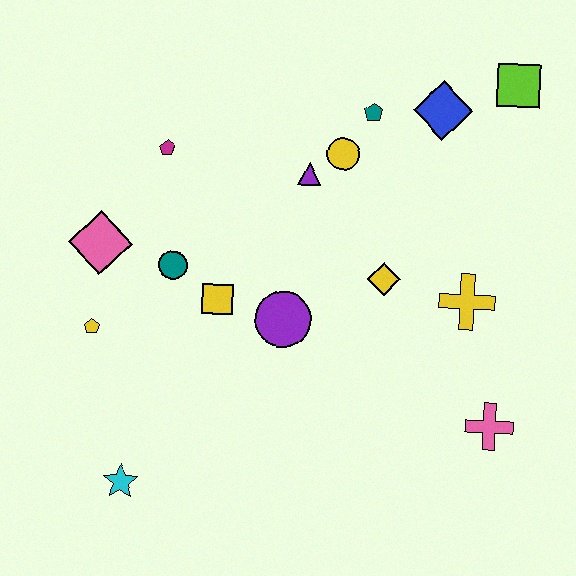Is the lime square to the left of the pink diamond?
No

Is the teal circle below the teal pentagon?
Yes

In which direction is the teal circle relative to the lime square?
The teal circle is to the left of the lime square.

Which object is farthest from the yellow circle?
The cyan star is farthest from the yellow circle.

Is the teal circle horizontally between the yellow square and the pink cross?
No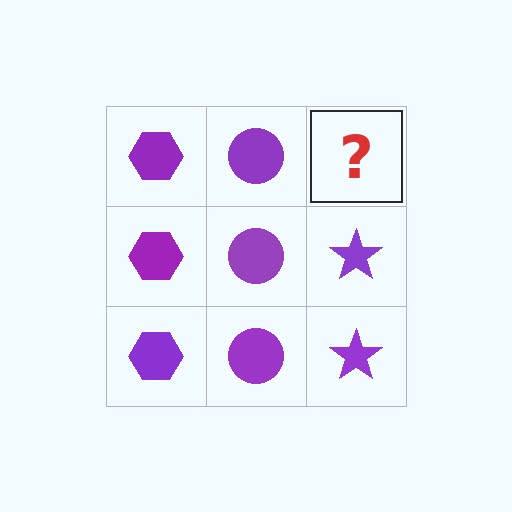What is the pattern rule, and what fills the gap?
The rule is that each column has a consistent shape. The gap should be filled with a purple star.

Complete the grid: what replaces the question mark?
The question mark should be replaced with a purple star.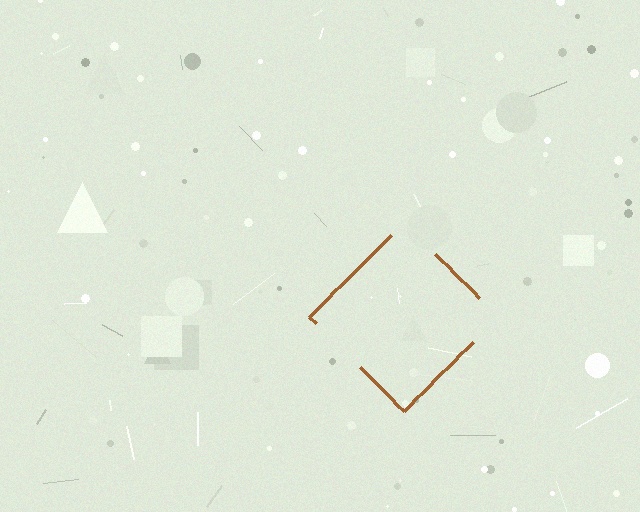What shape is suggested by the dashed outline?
The dashed outline suggests a diamond.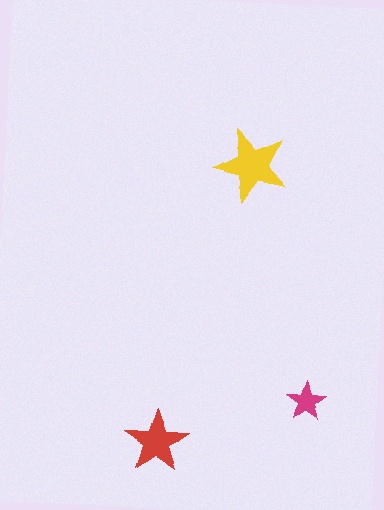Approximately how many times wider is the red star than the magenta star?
About 1.5 times wider.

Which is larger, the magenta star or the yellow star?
The yellow one.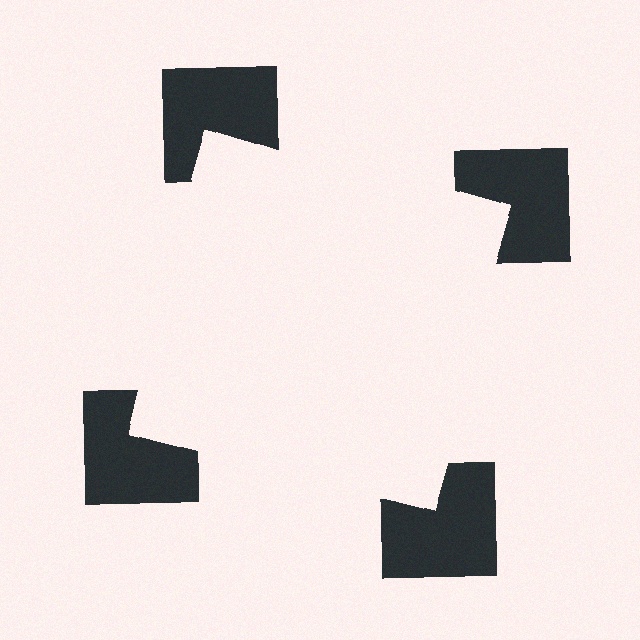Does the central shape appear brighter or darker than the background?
It typically appears slightly brighter than the background, even though no actual brightness change is drawn.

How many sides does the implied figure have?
4 sides.